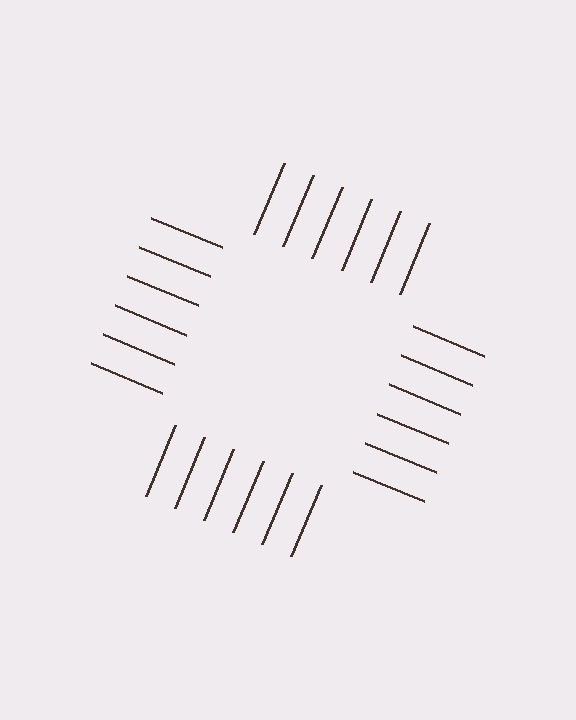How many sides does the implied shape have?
4 sides — the line-ends trace a square.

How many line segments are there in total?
24 — 6 along each of the 4 edges.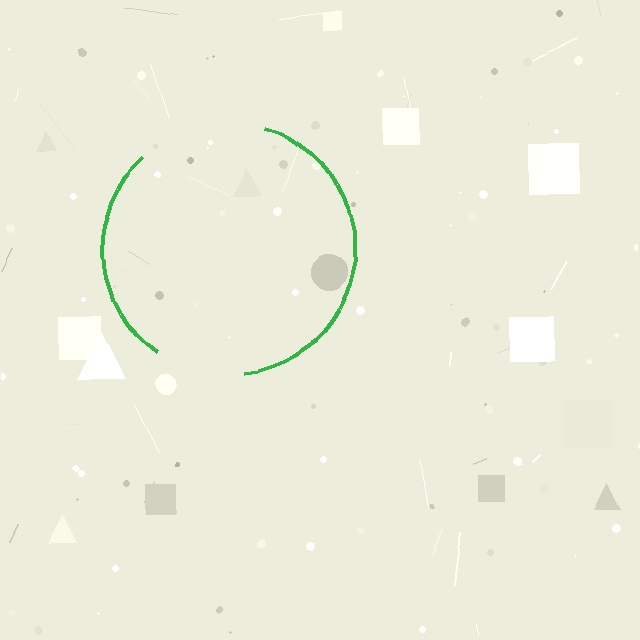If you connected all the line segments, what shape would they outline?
They would outline a circle.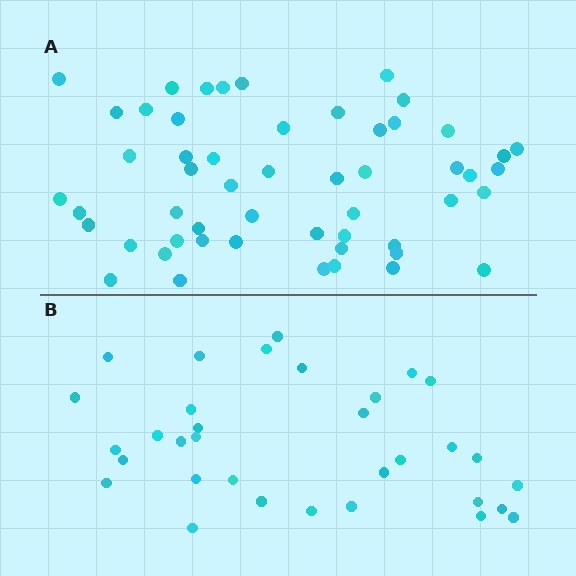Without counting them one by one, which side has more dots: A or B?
Region A (the top region) has more dots.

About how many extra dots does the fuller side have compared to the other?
Region A has approximately 20 more dots than region B.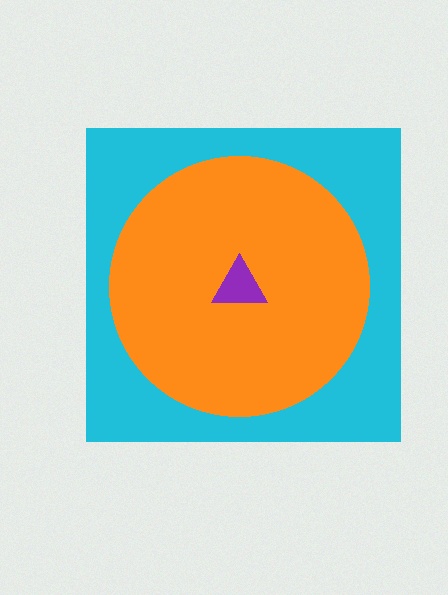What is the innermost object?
The purple triangle.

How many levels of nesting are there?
3.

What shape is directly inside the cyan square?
The orange circle.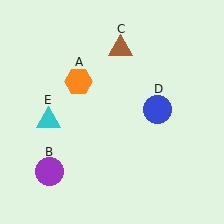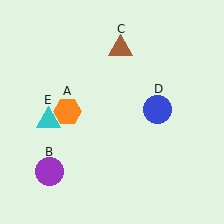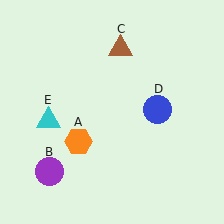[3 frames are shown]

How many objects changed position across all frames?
1 object changed position: orange hexagon (object A).